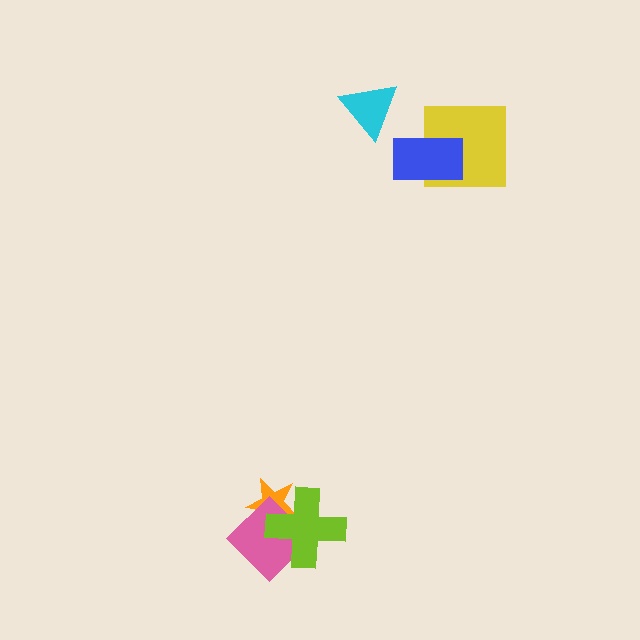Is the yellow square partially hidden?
Yes, it is partially covered by another shape.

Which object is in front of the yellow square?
The blue rectangle is in front of the yellow square.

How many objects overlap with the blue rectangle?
1 object overlaps with the blue rectangle.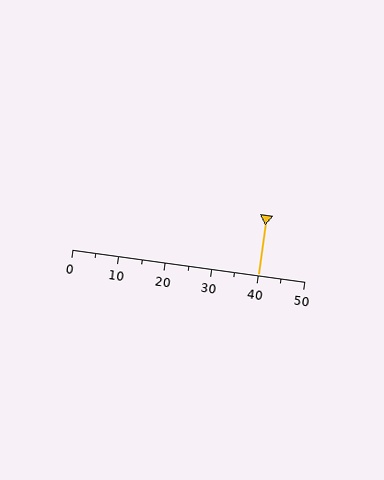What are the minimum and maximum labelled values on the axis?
The axis runs from 0 to 50.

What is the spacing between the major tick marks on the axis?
The major ticks are spaced 10 apart.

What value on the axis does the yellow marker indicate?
The marker indicates approximately 40.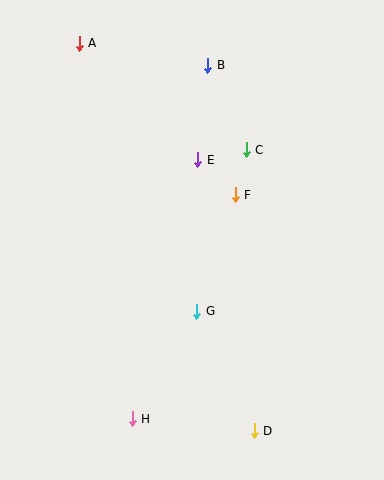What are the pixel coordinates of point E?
Point E is at (198, 160).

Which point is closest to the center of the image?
Point F at (235, 195) is closest to the center.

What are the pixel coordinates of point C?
Point C is at (246, 150).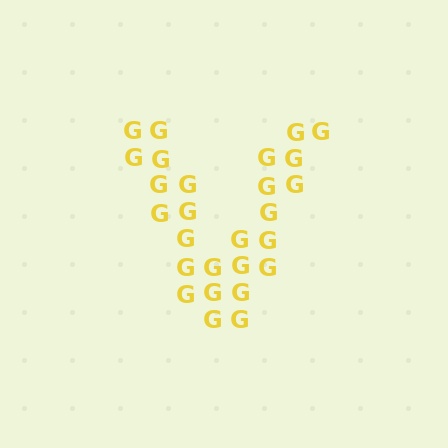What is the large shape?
The large shape is the letter V.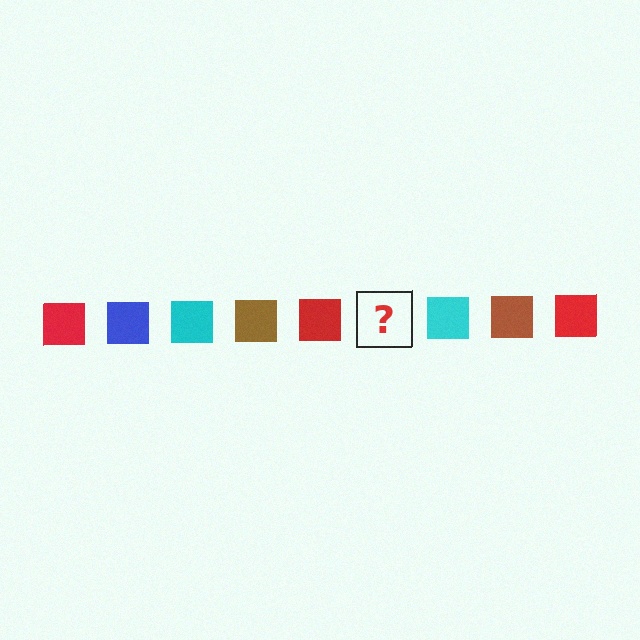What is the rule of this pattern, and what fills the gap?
The rule is that the pattern cycles through red, blue, cyan, brown squares. The gap should be filled with a blue square.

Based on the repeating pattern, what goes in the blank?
The blank should be a blue square.